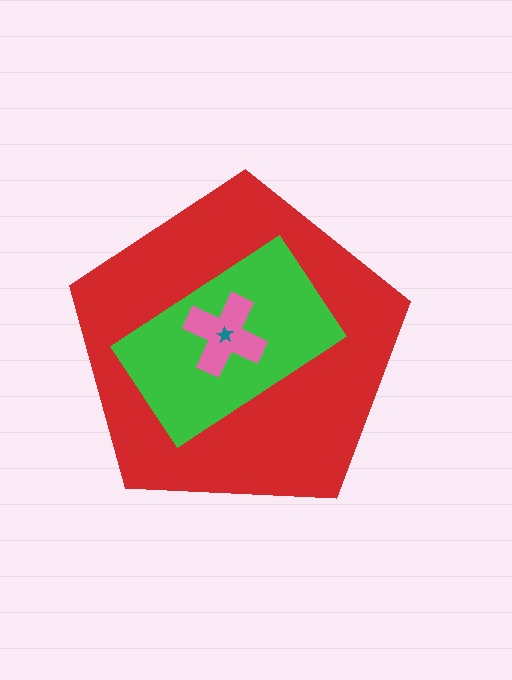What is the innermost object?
The teal star.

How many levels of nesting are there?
4.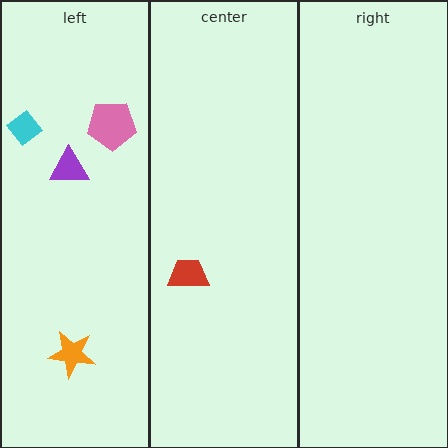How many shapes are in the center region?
1.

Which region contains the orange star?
The left region.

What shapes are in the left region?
The purple triangle, the pink pentagon, the orange star, the cyan diamond.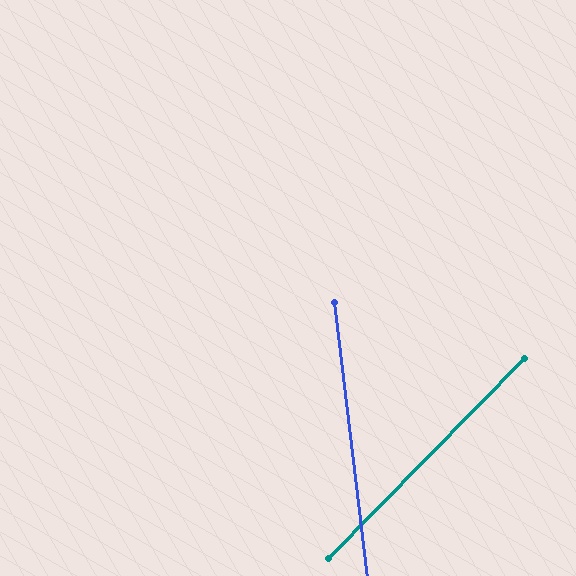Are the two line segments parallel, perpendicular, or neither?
Neither parallel nor perpendicular — they differ by about 51°.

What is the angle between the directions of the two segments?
Approximately 51 degrees.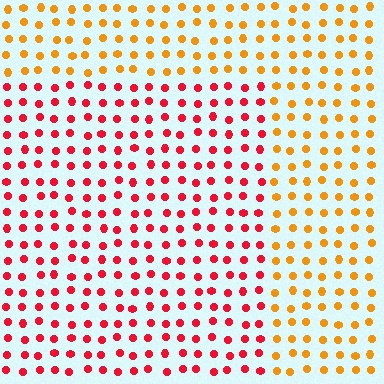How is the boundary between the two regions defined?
The boundary is defined purely by a slight shift in hue (about 45 degrees). Spacing, size, and orientation are identical on both sides.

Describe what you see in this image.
The image is filled with small orange elements in a uniform arrangement. A rectangle-shaped region is visible where the elements are tinted to a slightly different hue, forming a subtle color boundary.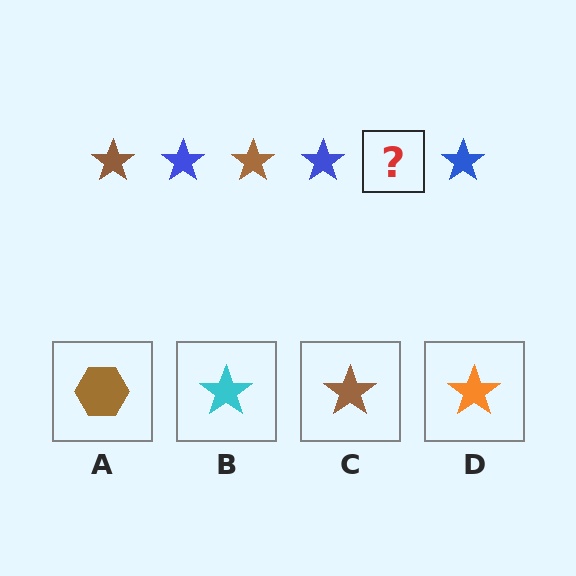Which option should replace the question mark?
Option C.